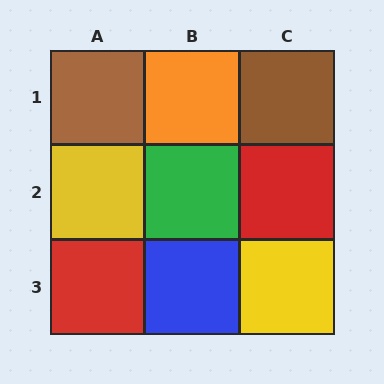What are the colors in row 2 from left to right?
Yellow, green, red.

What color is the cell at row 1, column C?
Brown.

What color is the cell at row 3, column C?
Yellow.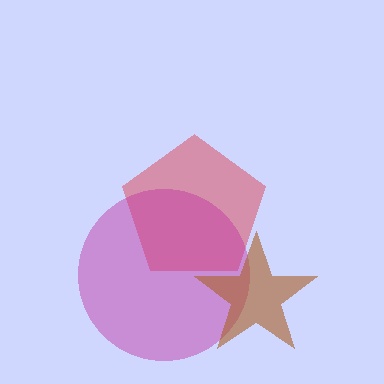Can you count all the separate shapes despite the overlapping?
Yes, there are 3 separate shapes.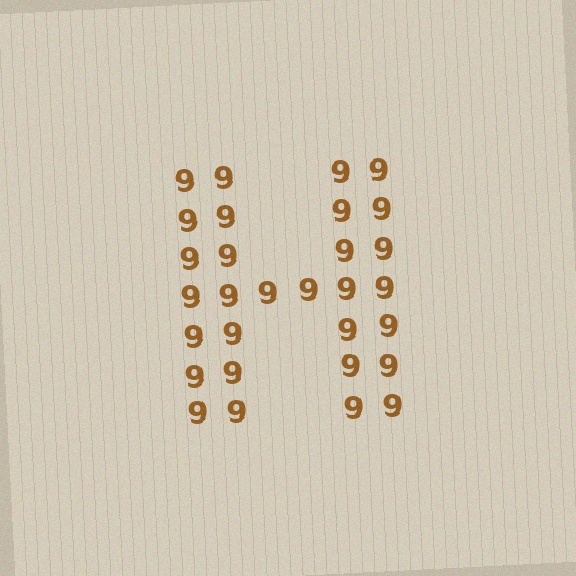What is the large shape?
The large shape is the letter H.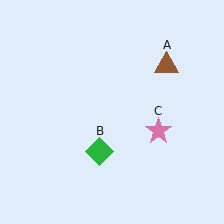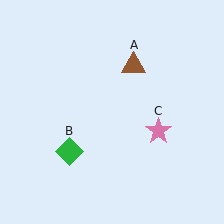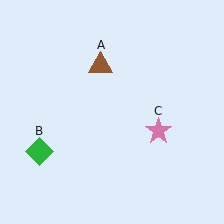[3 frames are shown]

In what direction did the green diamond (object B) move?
The green diamond (object B) moved left.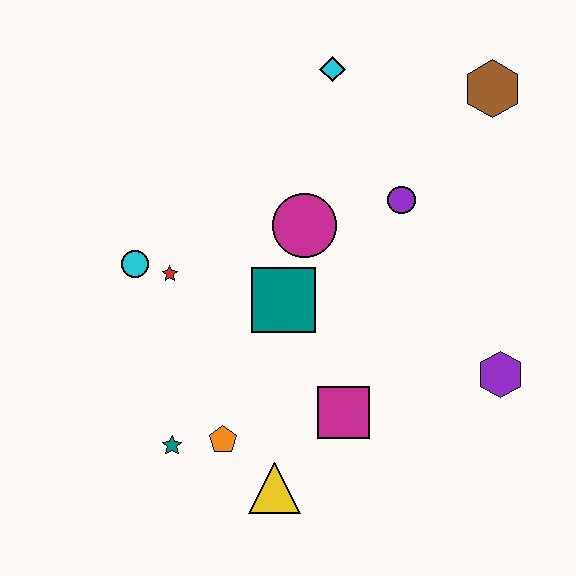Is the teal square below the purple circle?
Yes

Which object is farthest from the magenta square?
The brown hexagon is farthest from the magenta square.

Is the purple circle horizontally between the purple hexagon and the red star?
Yes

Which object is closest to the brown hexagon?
The purple circle is closest to the brown hexagon.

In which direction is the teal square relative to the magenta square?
The teal square is above the magenta square.